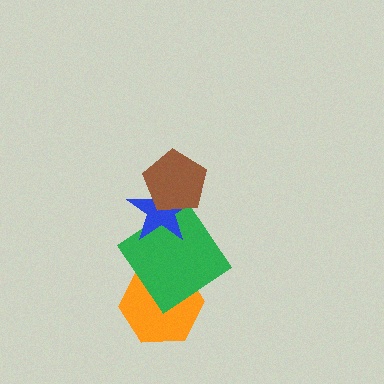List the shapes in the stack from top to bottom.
From top to bottom: the brown pentagon, the blue star, the green diamond, the orange hexagon.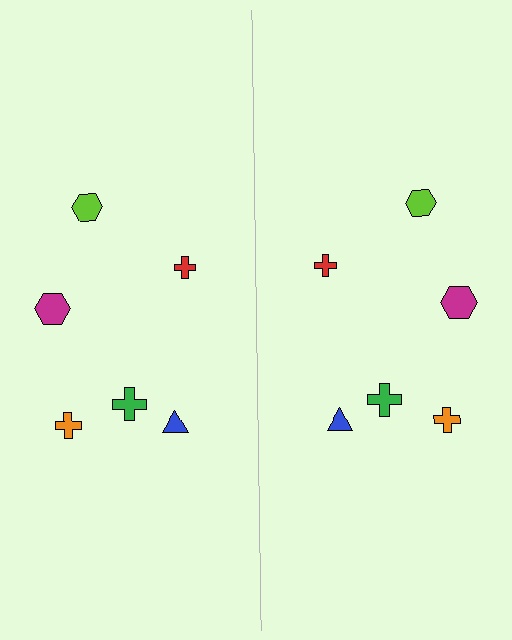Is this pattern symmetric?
Yes, this pattern has bilateral (reflection) symmetry.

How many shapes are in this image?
There are 12 shapes in this image.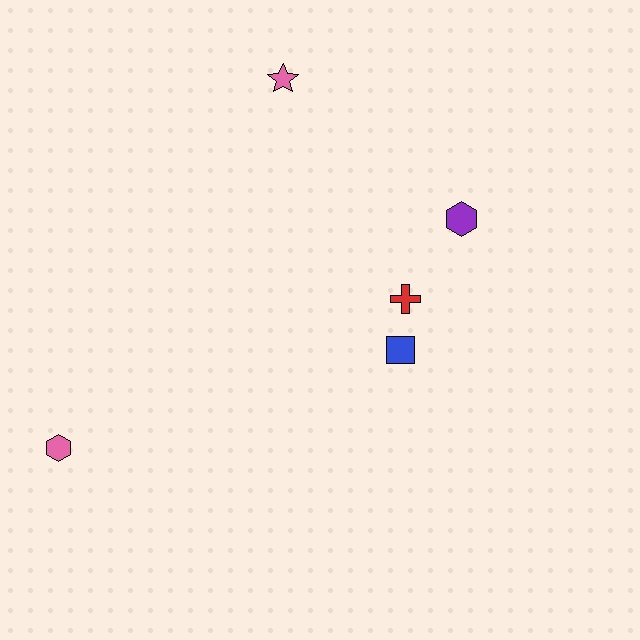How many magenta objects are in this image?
There are no magenta objects.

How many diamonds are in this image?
There are no diamonds.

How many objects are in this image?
There are 5 objects.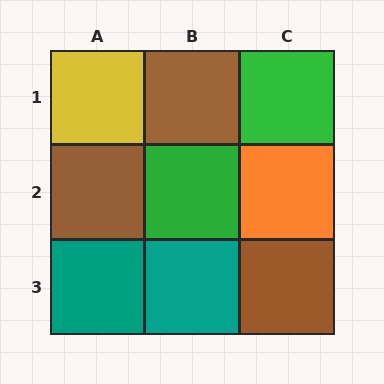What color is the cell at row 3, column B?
Teal.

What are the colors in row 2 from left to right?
Brown, green, orange.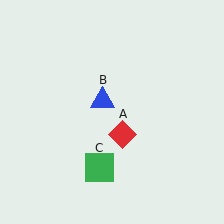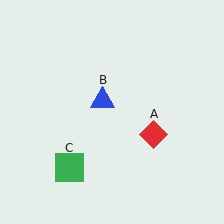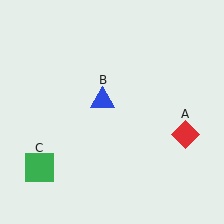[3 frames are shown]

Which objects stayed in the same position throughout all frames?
Blue triangle (object B) remained stationary.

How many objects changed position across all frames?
2 objects changed position: red diamond (object A), green square (object C).